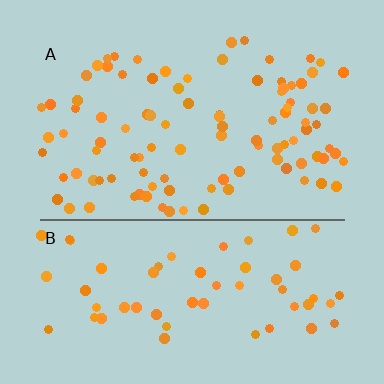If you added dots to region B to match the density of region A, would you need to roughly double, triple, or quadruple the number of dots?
Approximately double.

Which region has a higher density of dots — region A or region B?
A (the top).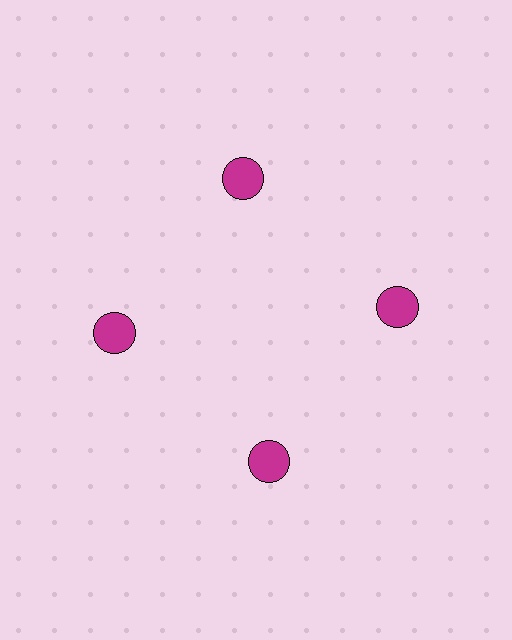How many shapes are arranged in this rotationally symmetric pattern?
There are 4 shapes, arranged in 4 groups of 1.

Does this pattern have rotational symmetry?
Yes, this pattern has 4-fold rotational symmetry. It looks the same after rotating 90 degrees around the center.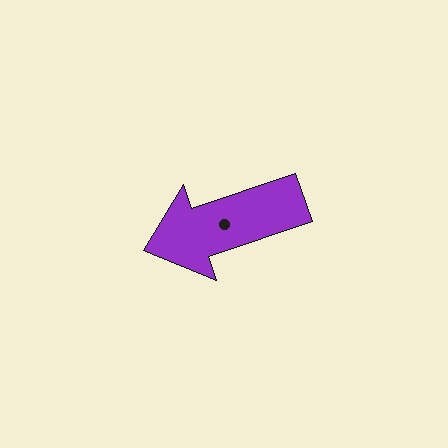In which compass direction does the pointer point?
West.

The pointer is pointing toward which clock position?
Roughly 8 o'clock.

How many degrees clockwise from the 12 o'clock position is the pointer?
Approximately 251 degrees.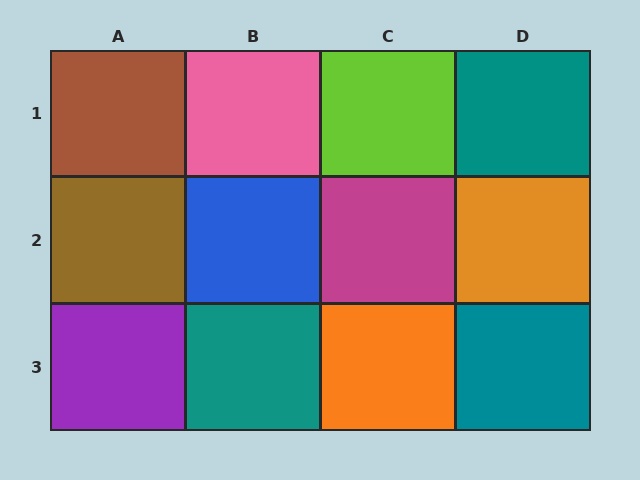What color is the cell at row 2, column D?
Orange.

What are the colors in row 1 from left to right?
Brown, pink, lime, teal.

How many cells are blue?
1 cell is blue.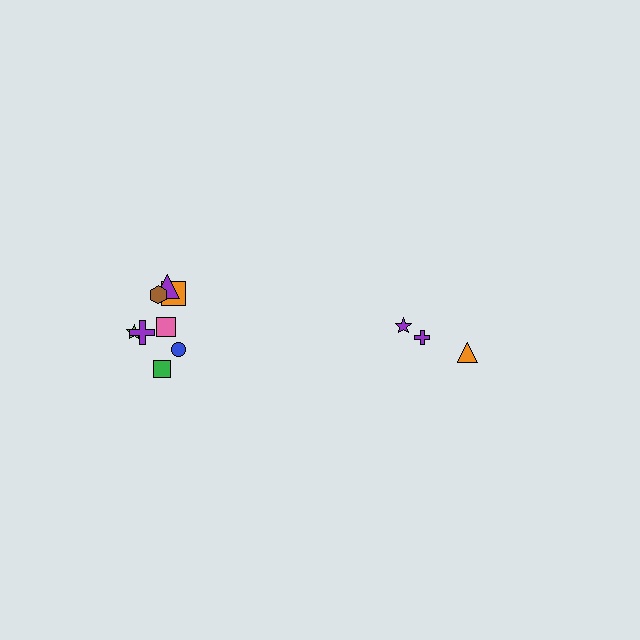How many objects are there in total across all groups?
There are 11 objects.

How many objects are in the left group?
There are 8 objects.